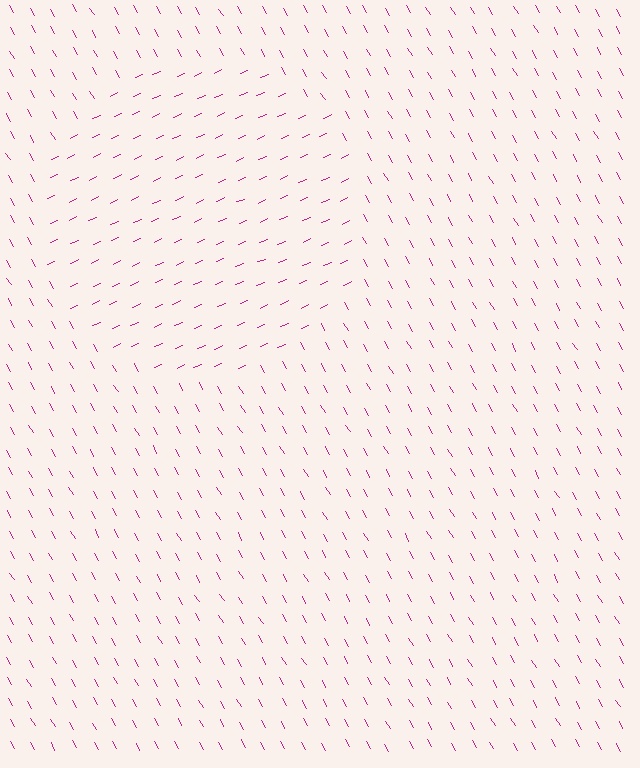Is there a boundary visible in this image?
Yes, there is a texture boundary formed by a change in line orientation.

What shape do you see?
I see a circle.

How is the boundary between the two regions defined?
The boundary is defined purely by a change in line orientation (approximately 84 degrees difference). All lines are the same color and thickness.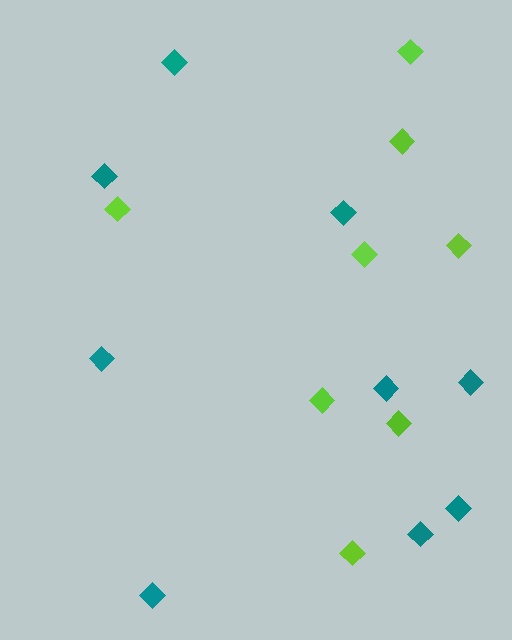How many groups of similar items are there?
There are 2 groups: one group of teal diamonds (9) and one group of lime diamonds (8).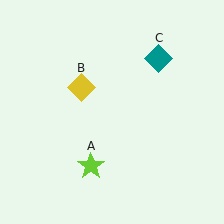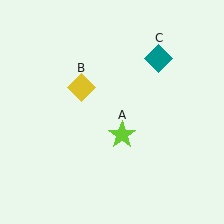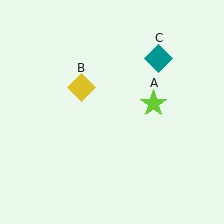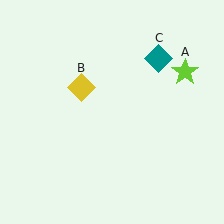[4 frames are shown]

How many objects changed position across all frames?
1 object changed position: lime star (object A).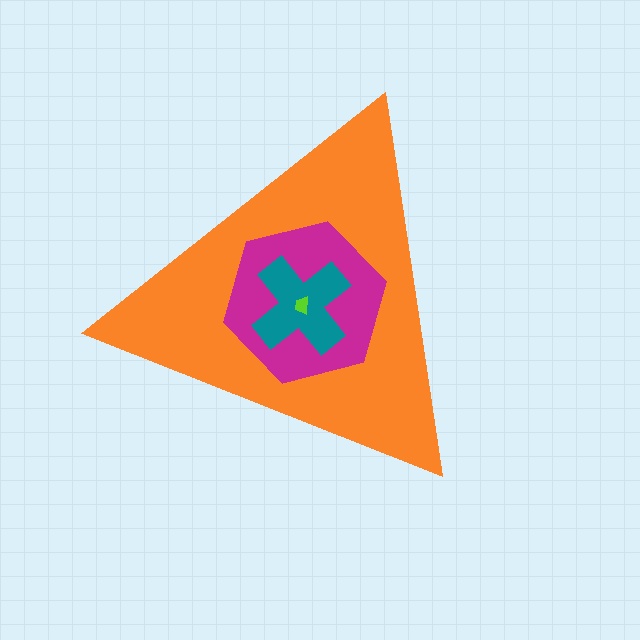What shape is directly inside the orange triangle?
The magenta hexagon.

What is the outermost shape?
The orange triangle.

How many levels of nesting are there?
4.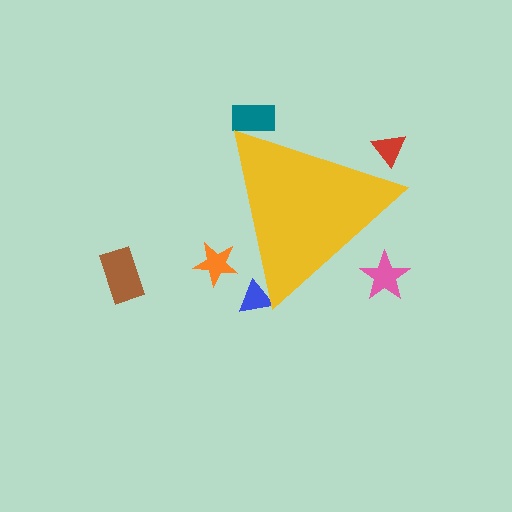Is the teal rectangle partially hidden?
Yes, the teal rectangle is partially hidden behind the yellow triangle.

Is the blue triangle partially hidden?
Yes, the blue triangle is partially hidden behind the yellow triangle.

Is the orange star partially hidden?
Yes, the orange star is partially hidden behind the yellow triangle.